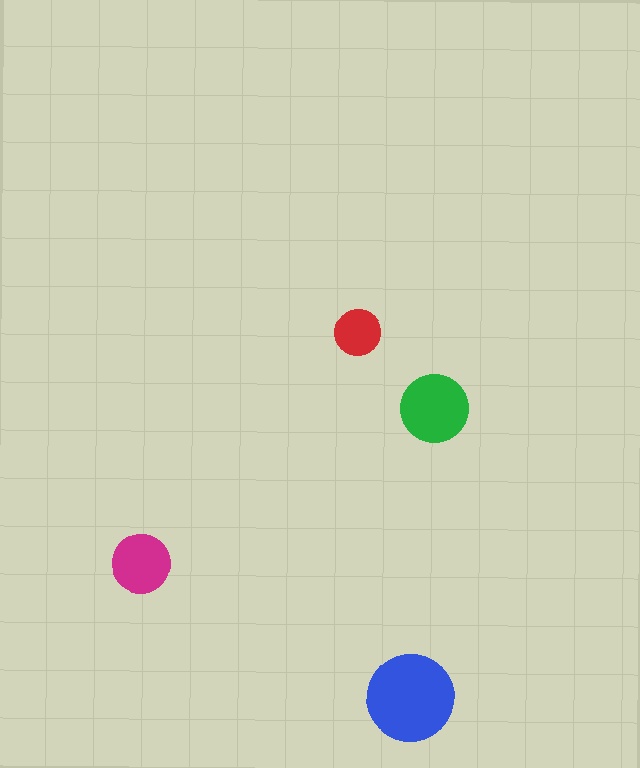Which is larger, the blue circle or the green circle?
The blue one.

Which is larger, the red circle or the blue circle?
The blue one.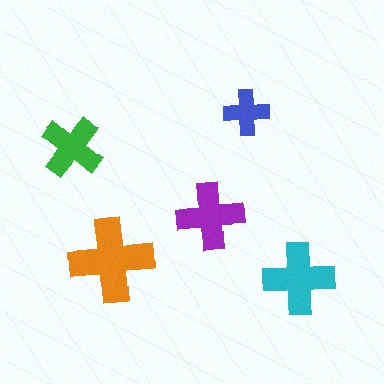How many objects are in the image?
There are 5 objects in the image.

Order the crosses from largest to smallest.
the orange one, the cyan one, the purple one, the green one, the blue one.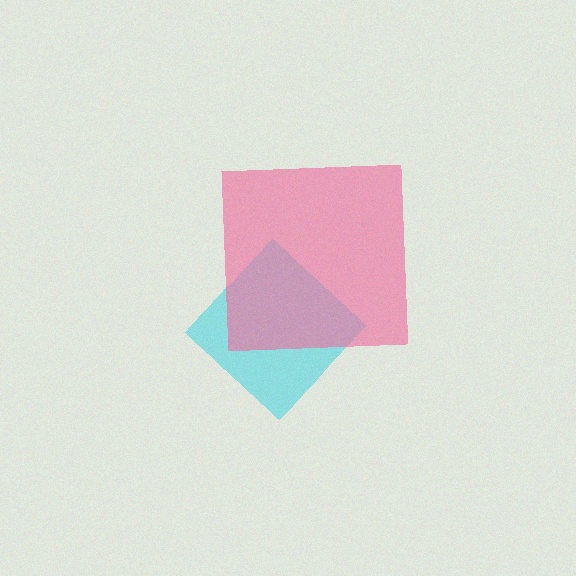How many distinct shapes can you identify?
There are 2 distinct shapes: a cyan diamond, a pink square.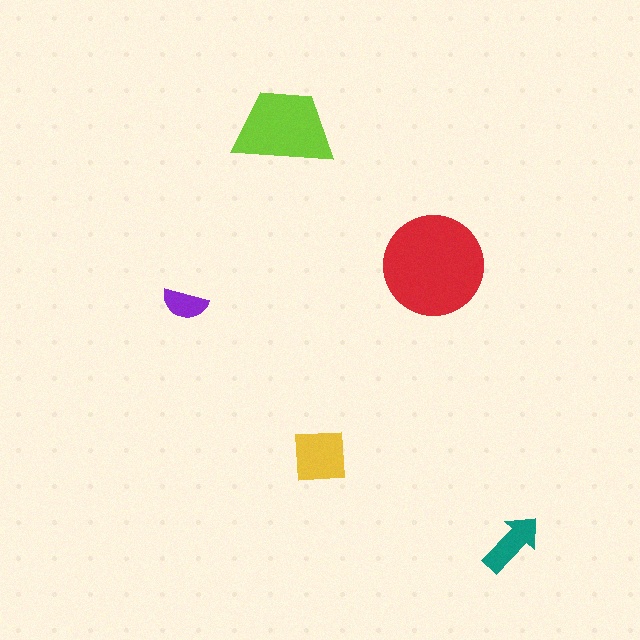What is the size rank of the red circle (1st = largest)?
1st.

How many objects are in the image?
There are 5 objects in the image.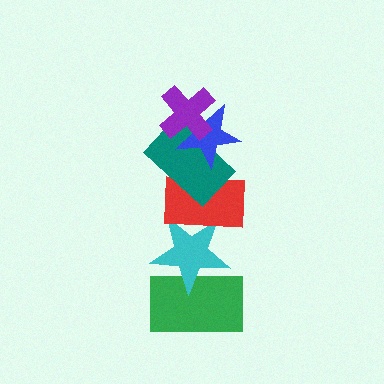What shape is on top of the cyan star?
The red rectangle is on top of the cyan star.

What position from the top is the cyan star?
The cyan star is 5th from the top.